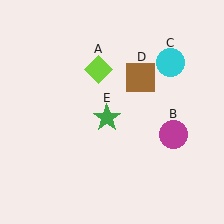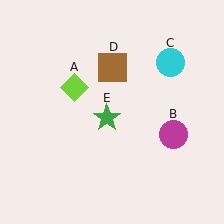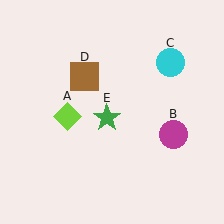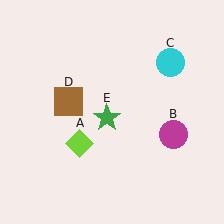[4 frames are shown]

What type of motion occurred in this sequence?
The lime diamond (object A), brown square (object D) rotated counterclockwise around the center of the scene.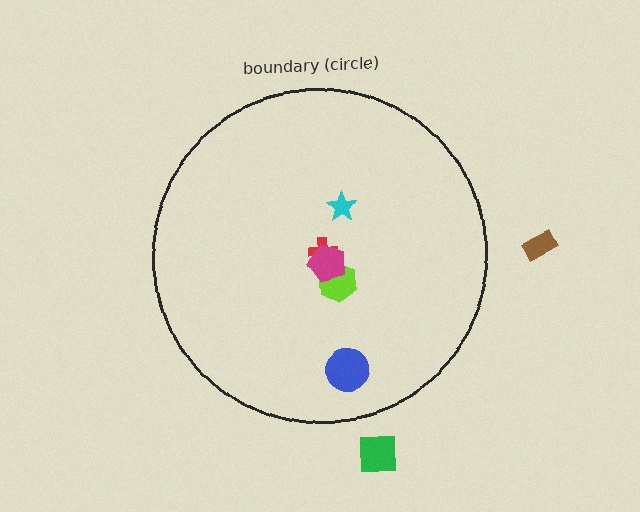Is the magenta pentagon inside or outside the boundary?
Inside.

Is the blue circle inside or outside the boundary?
Inside.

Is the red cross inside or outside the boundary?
Inside.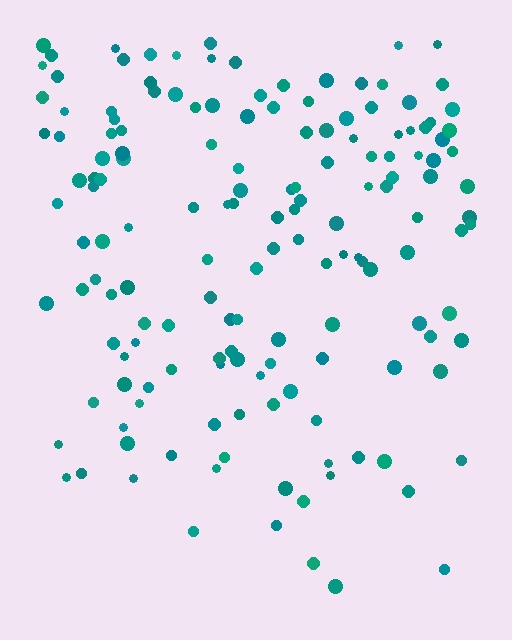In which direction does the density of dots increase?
From bottom to top, with the top side densest.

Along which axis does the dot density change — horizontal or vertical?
Vertical.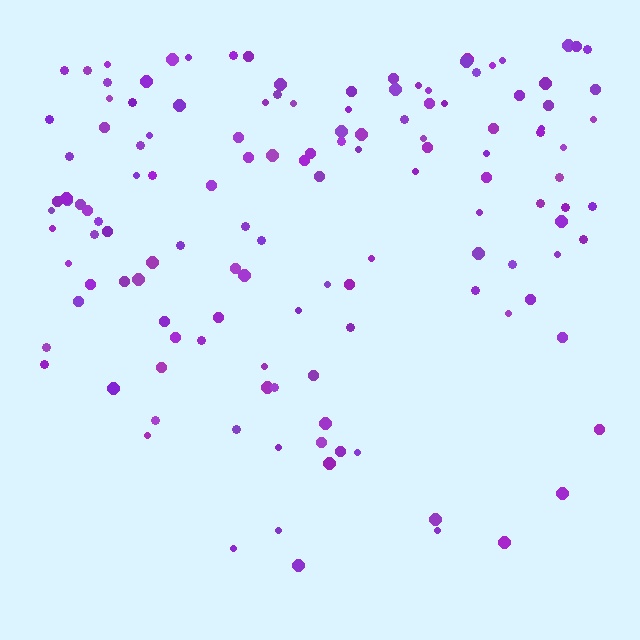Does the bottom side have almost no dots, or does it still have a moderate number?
Still a moderate number, just noticeably fewer than the top.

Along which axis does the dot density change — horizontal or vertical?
Vertical.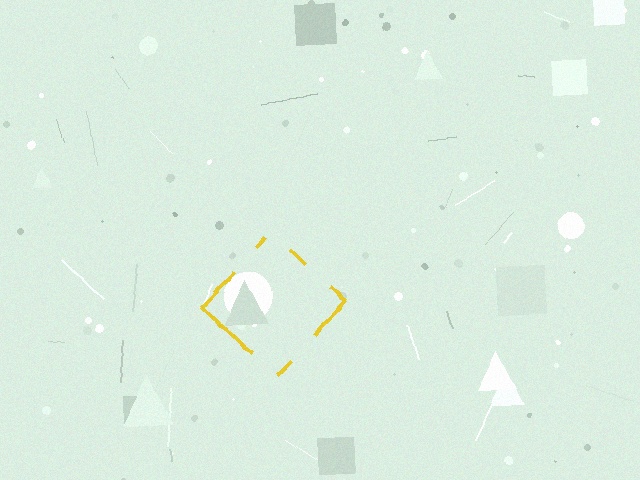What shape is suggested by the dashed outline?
The dashed outline suggests a diamond.